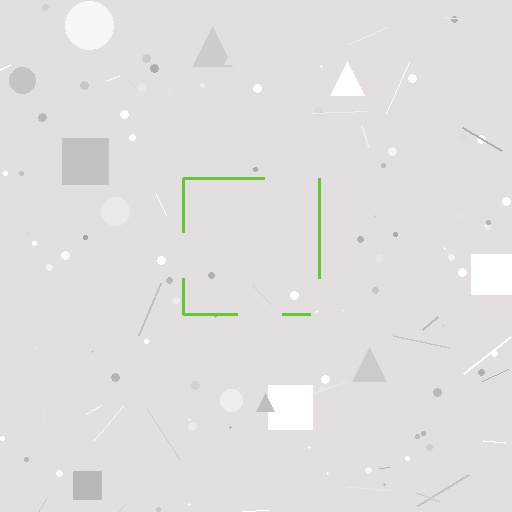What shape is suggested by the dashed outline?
The dashed outline suggests a square.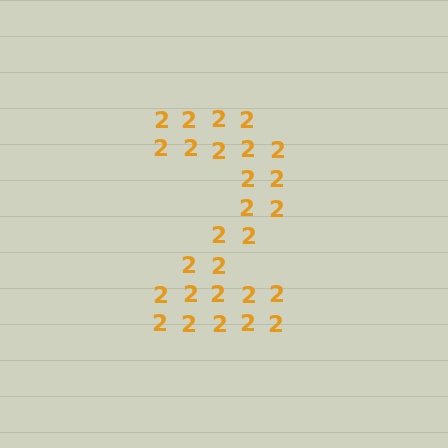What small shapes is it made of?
It is made of small digit 2's.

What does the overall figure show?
The overall figure shows the digit 2.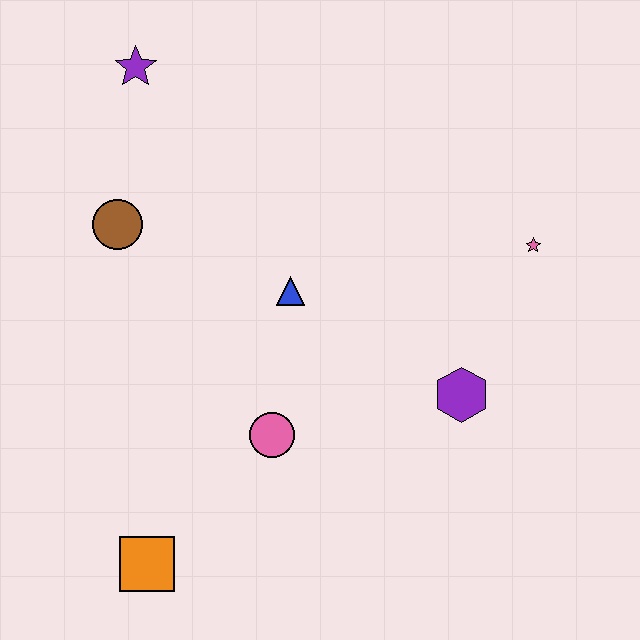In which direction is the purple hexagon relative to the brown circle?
The purple hexagon is to the right of the brown circle.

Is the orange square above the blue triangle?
No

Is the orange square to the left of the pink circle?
Yes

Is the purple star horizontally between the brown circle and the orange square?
Yes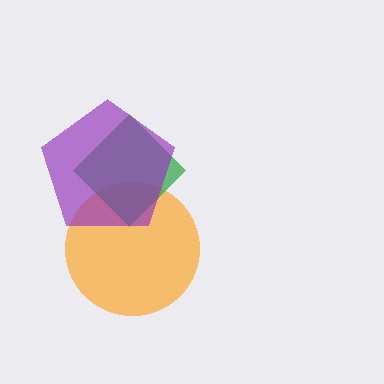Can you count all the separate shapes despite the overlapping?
Yes, there are 3 separate shapes.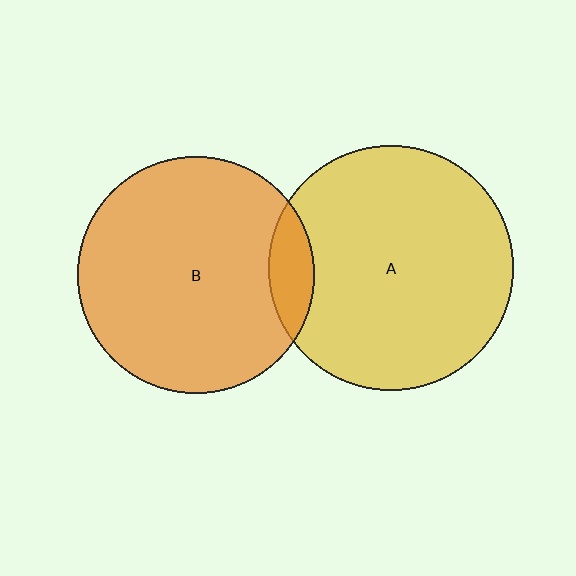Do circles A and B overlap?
Yes.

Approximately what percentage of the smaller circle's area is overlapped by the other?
Approximately 10%.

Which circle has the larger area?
Circle A (yellow).